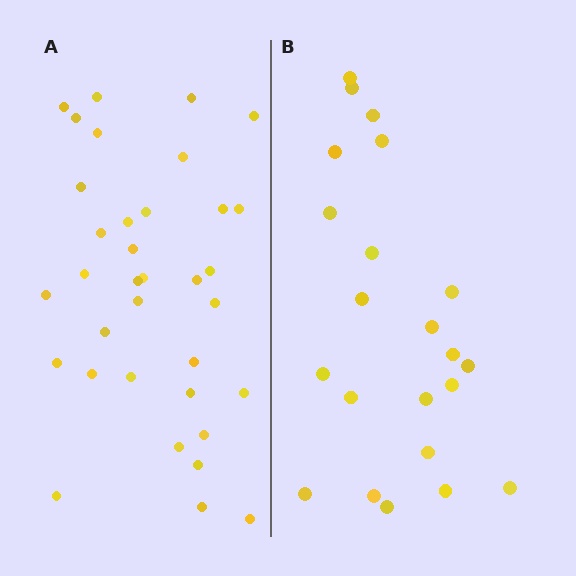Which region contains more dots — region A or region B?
Region A (the left region) has more dots.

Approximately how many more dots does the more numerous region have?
Region A has approximately 15 more dots than region B.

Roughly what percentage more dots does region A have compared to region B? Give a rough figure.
About 60% more.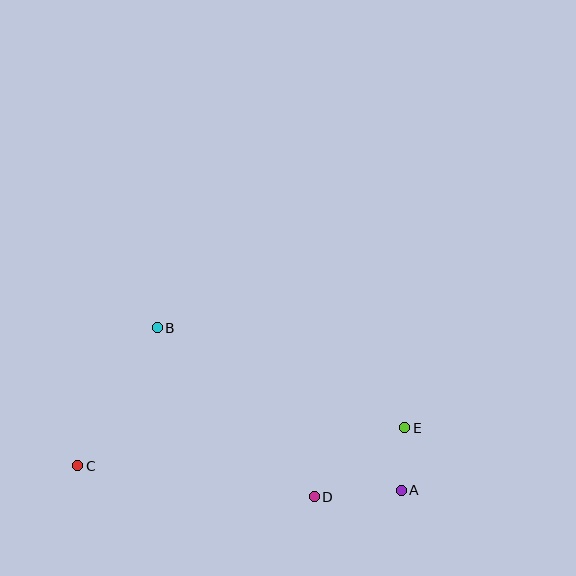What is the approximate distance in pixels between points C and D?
The distance between C and D is approximately 239 pixels.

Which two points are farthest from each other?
Points C and E are farthest from each other.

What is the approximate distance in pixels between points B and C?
The distance between B and C is approximately 159 pixels.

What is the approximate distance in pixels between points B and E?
The distance between B and E is approximately 267 pixels.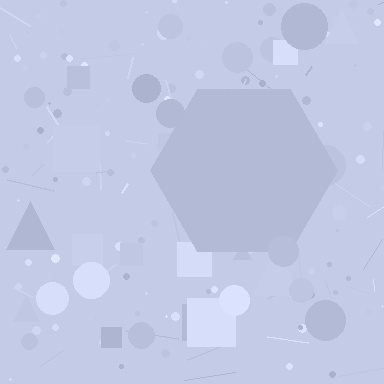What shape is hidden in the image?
A hexagon is hidden in the image.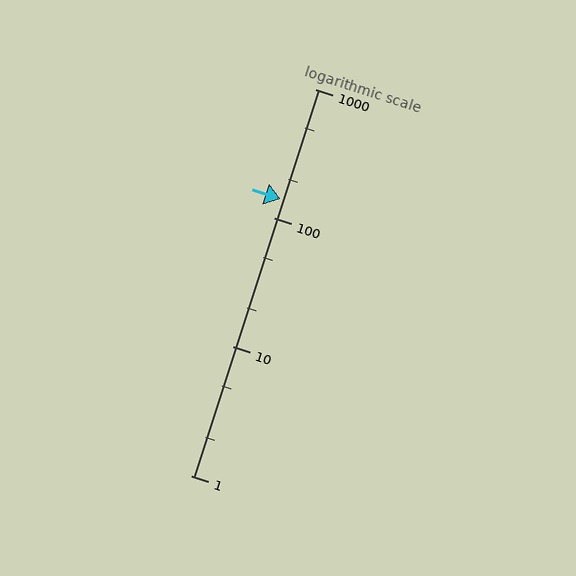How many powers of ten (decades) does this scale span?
The scale spans 3 decades, from 1 to 1000.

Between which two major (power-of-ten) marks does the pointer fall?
The pointer is between 100 and 1000.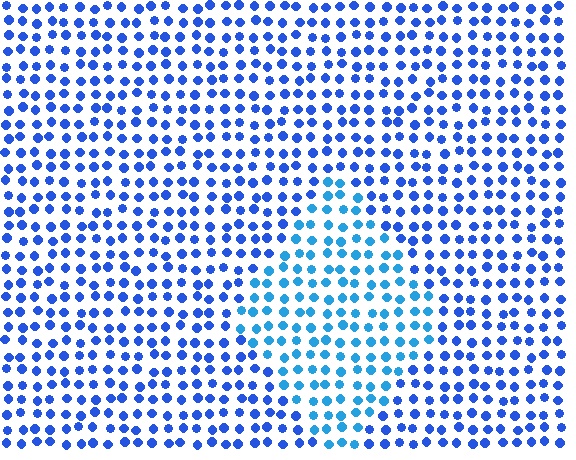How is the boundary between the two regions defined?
The boundary is defined purely by a slight shift in hue (about 25 degrees). Spacing, size, and orientation are identical on both sides.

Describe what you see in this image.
The image is filled with small blue elements in a uniform arrangement. A diamond-shaped region is visible where the elements are tinted to a slightly different hue, forming a subtle color boundary.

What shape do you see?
I see a diamond.